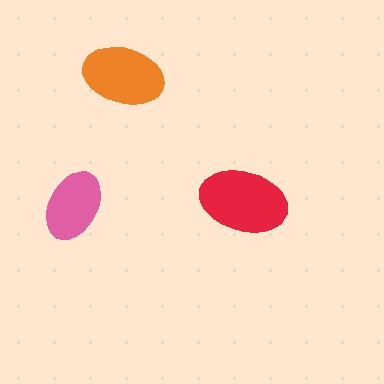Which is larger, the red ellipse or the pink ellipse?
The red one.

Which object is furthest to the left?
The pink ellipse is leftmost.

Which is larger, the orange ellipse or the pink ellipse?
The orange one.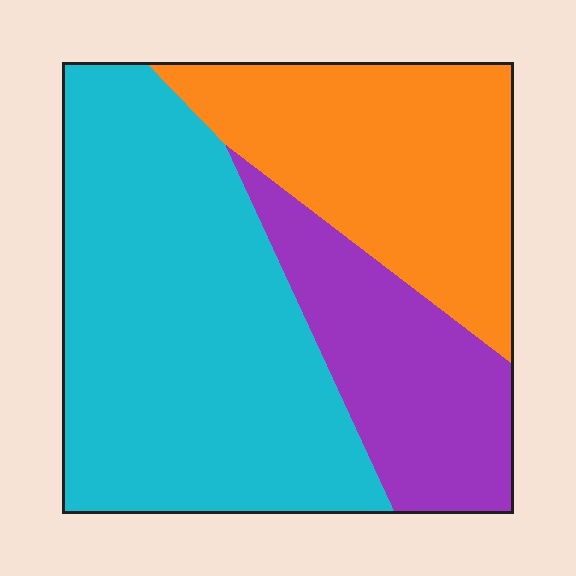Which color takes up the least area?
Purple, at roughly 20%.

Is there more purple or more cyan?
Cyan.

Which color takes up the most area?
Cyan, at roughly 50%.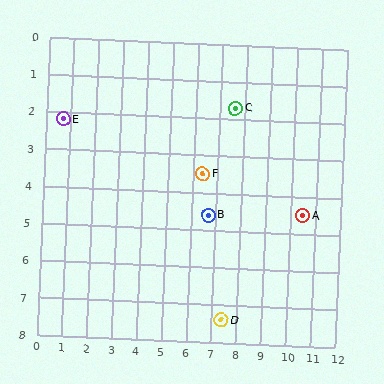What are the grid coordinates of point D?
Point D is at approximately (7.4, 7.4).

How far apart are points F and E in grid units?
Points F and E are about 5.8 grid units apart.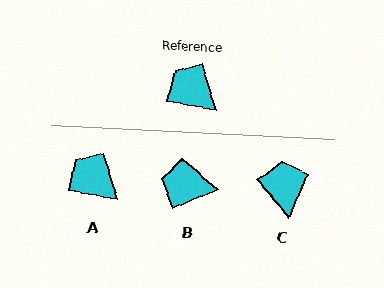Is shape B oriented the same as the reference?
No, it is off by about 32 degrees.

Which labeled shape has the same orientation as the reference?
A.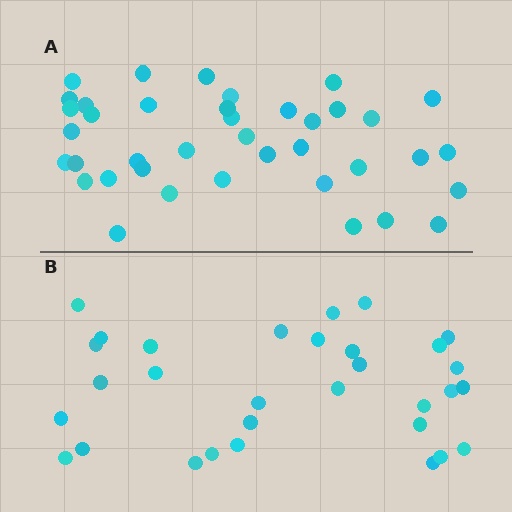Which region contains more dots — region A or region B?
Region A (the top region) has more dots.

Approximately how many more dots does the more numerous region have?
Region A has roughly 8 or so more dots than region B.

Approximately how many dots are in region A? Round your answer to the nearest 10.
About 40 dots. (The exact count is 39, which rounds to 40.)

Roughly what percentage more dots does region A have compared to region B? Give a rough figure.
About 25% more.